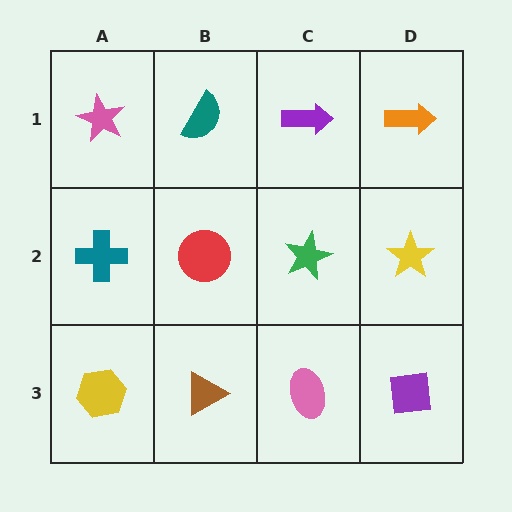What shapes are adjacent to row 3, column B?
A red circle (row 2, column B), a yellow hexagon (row 3, column A), a pink ellipse (row 3, column C).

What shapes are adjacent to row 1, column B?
A red circle (row 2, column B), a pink star (row 1, column A), a purple arrow (row 1, column C).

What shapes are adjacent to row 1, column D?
A yellow star (row 2, column D), a purple arrow (row 1, column C).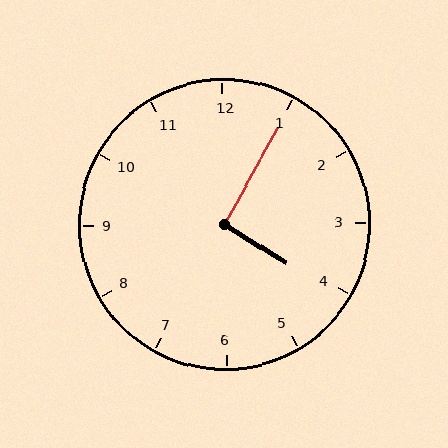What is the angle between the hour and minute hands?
Approximately 92 degrees.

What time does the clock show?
4:05.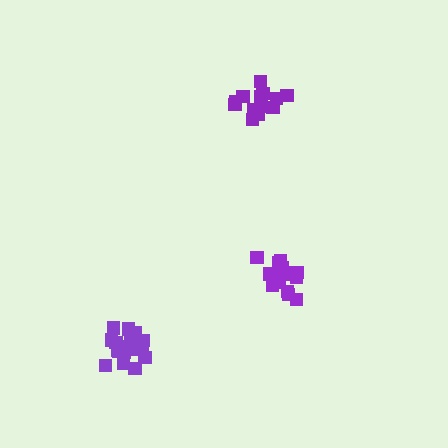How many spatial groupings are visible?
There are 3 spatial groupings.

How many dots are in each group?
Group 1: 16 dots, Group 2: 13 dots, Group 3: 19 dots (48 total).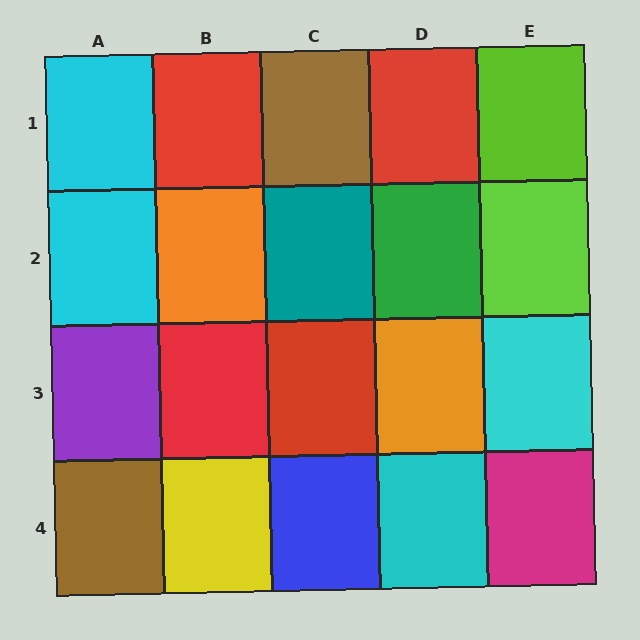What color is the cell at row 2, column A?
Cyan.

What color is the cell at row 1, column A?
Cyan.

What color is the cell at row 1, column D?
Red.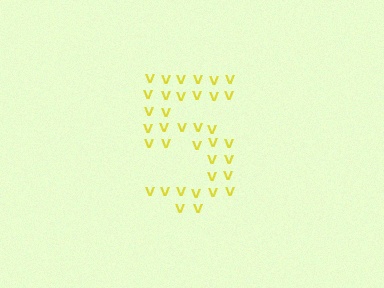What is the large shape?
The large shape is the digit 5.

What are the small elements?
The small elements are letter V's.